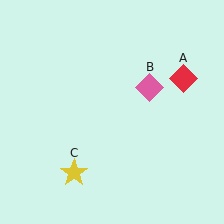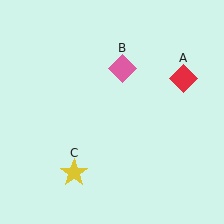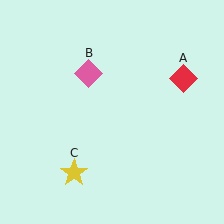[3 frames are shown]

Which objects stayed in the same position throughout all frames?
Red diamond (object A) and yellow star (object C) remained stationary.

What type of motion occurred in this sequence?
The pink diamond (object B) rotated counterclockwise around the center of the scene.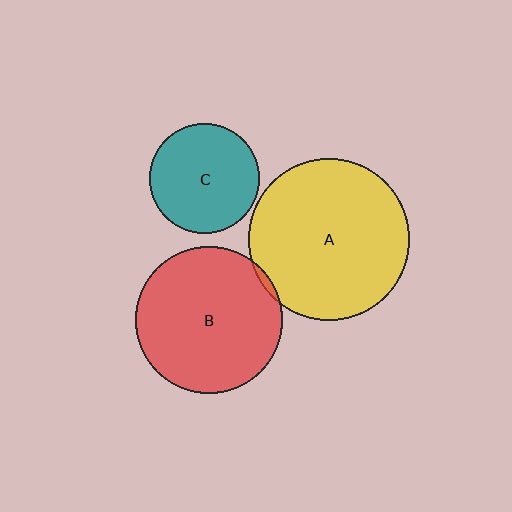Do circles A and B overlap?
Yes.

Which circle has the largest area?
Circle A (yellow).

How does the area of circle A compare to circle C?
Approximately 2.2 times.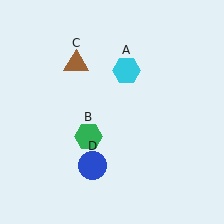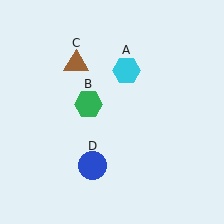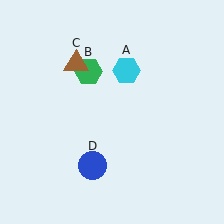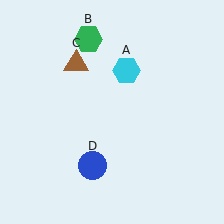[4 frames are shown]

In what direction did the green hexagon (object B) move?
The green hexagon (object B) moved up.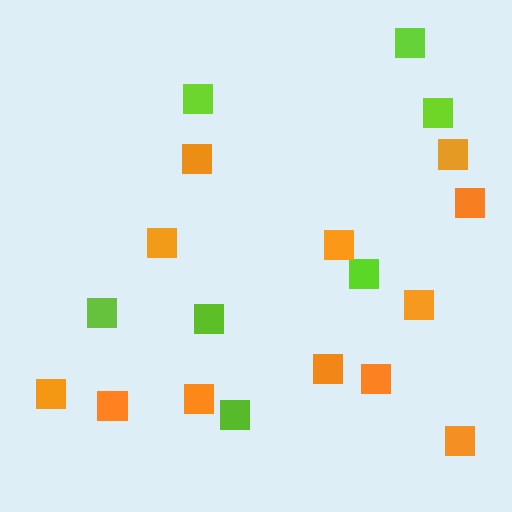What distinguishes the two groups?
There are 2 groups: one group of lime squares (7) and one group of orange squares (12).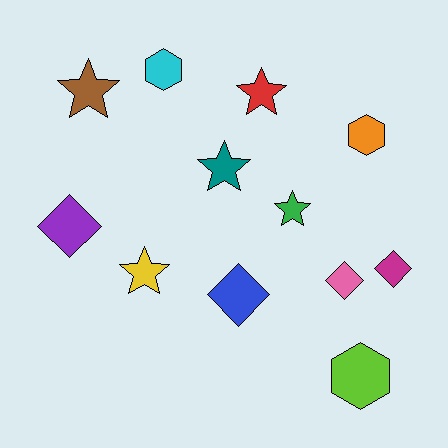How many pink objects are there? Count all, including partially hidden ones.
There is 1 pink object.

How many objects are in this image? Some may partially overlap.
There are 12 objects.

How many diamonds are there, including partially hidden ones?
There are 4 diamonds.